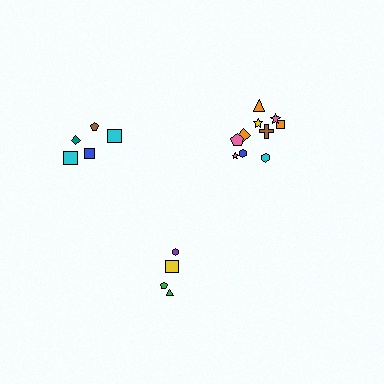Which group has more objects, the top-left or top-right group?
The top-right group.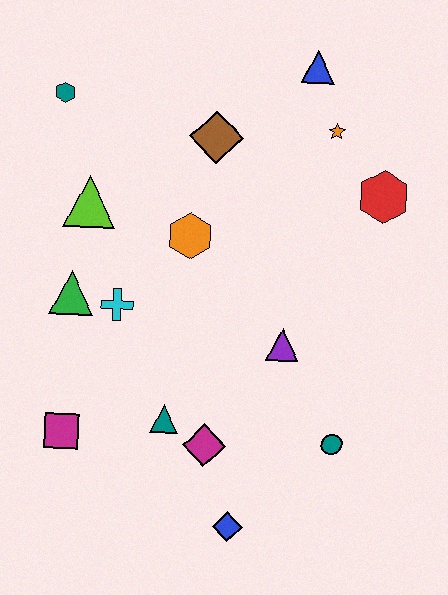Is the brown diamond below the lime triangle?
No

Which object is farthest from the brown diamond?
The blue diamond is farthest from the brown diamond.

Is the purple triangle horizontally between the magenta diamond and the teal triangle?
No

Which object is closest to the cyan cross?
The green triangle is closest to the cyan cross.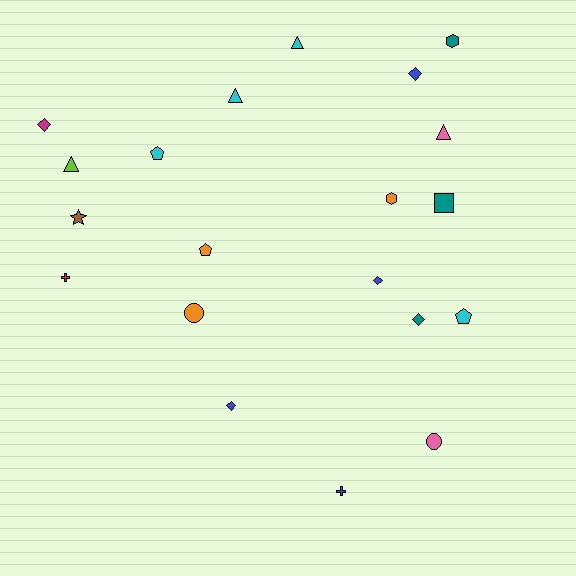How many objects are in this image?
There are 20 objects.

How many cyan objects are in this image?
There are 4 cyan objects.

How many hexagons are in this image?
There are 2 hexagons.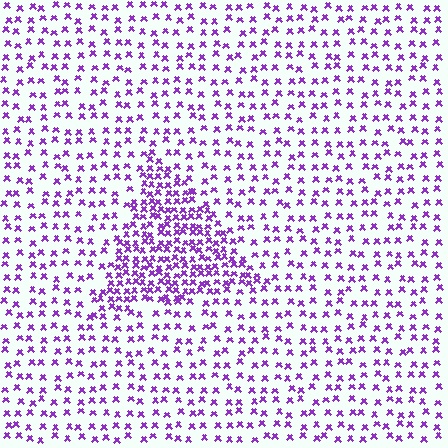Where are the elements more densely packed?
The elements are more densely packed inside the triangle boundary.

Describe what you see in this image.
The image contains small purple elements arranged at two different densities. A triangle-shaped region is visible where the elements are more densely packed than the surrounding area.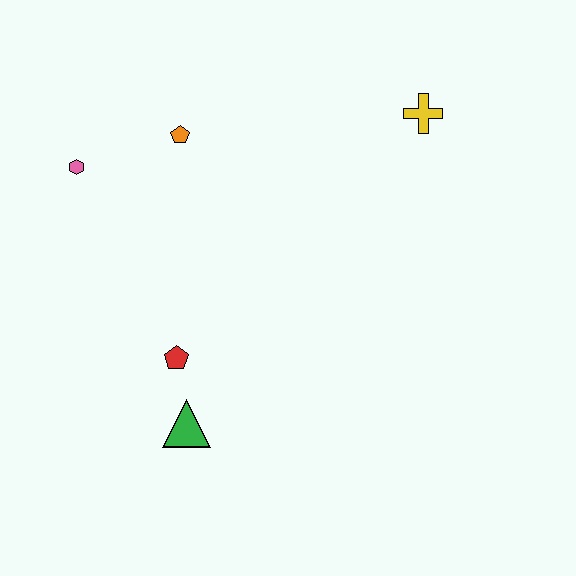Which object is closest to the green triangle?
The red pentagon is closest to the green triangle.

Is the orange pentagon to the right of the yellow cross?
No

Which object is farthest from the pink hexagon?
The yellow cross is farthest from the pink hexagon.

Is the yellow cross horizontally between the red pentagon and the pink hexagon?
No